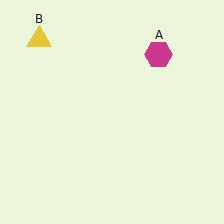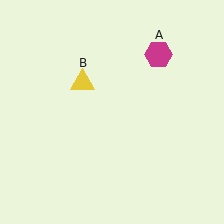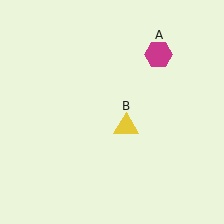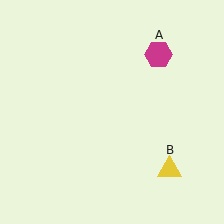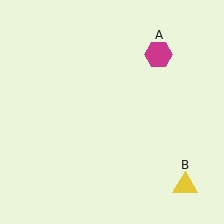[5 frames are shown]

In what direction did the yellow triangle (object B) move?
The yellow triangle (object B) moved down and to the right.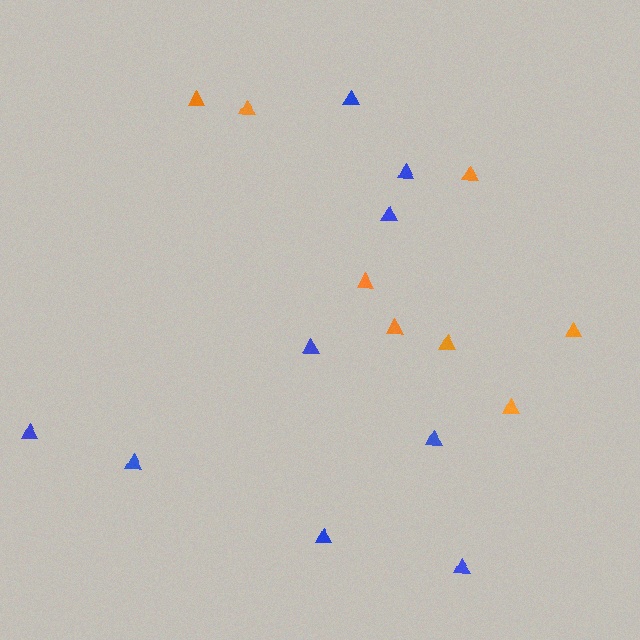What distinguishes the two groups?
There are 2 groups: one group of orange triangles (8) and one group of blue triangles (9).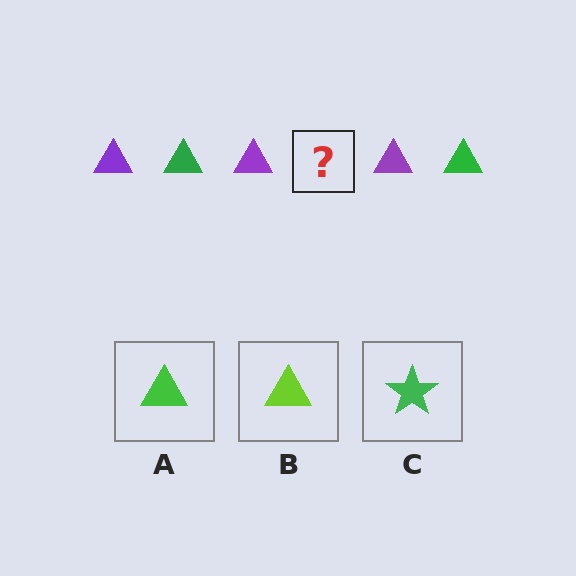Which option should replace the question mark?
Option A.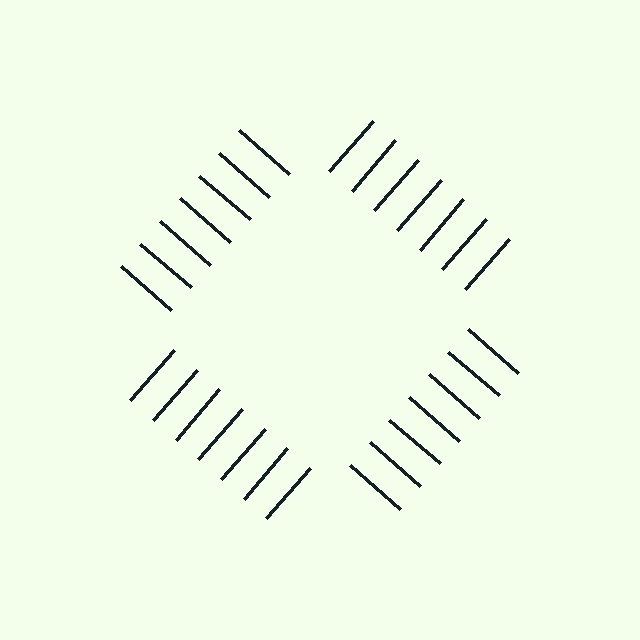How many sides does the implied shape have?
4 sides — the line-ends trace a square.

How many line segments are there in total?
28 — 7 along each of the 4 edges.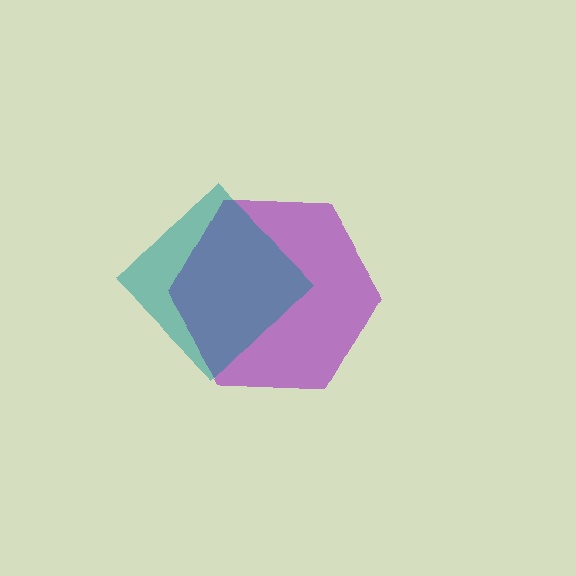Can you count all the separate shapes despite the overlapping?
Yes, there are 2 separate shapes.